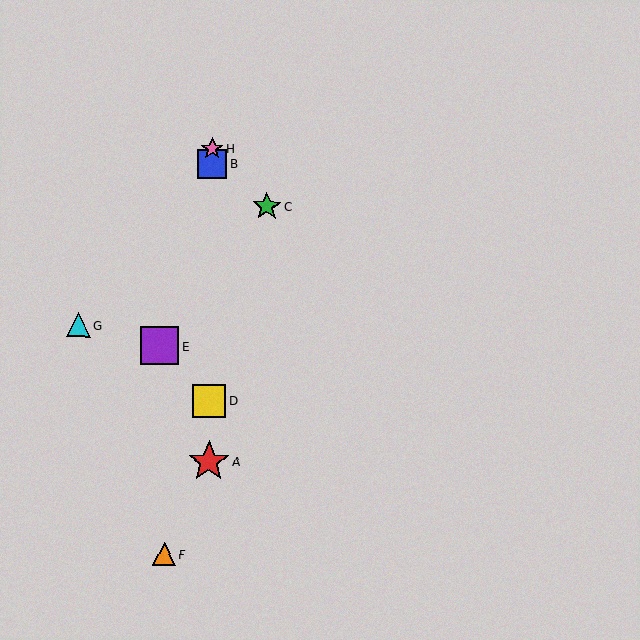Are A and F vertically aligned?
No, A is at x≈209 and F is at x≈164.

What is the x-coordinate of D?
Object D is at x≈209.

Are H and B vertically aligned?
Yes, both are at x≈212.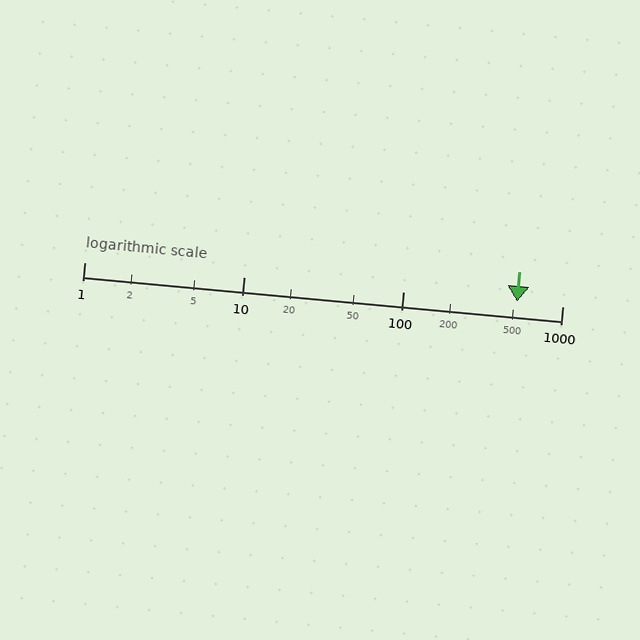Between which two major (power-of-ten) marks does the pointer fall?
The pointer is between 100 and 1000.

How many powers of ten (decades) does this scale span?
The scale spans 3 decades, from 1 to 1000.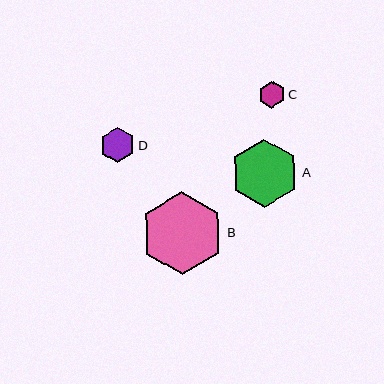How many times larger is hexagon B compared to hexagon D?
Hexagon B is approximately 2.3 times the size of hexagon D.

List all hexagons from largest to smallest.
From largest to smallest: B, A, D, C.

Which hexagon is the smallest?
Hexagon C is the smallest with a size of approximately 27 pixels.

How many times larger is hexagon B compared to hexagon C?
Hexagon B is approximately 3.1 times the size of hexagon C.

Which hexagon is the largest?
Hexagon B is the largest with a size of approximately 83 pixels.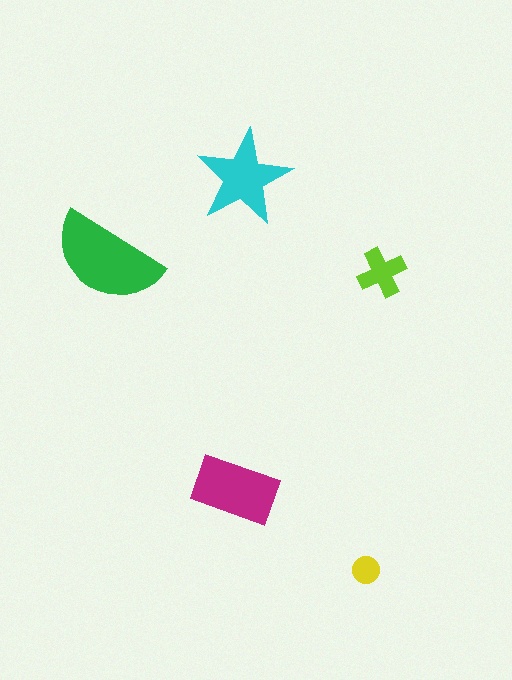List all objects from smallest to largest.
The yellow circle, the lime cross, the cyan star, the magenta rectangle, the green semicircle.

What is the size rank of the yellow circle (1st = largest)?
5th.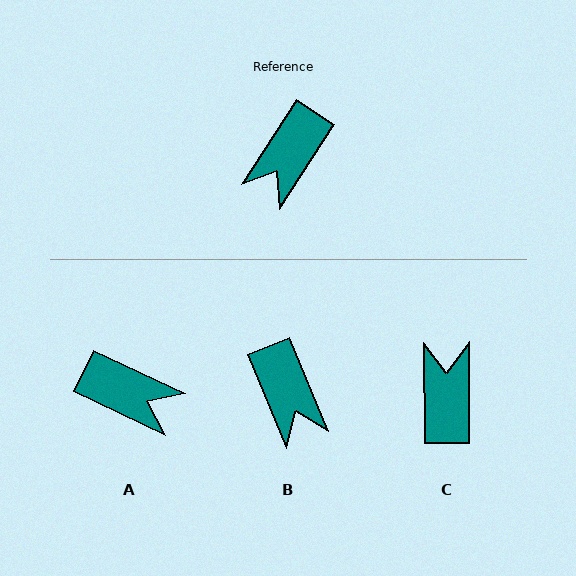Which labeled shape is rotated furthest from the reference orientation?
C, about 147 degrees away.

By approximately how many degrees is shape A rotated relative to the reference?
Approximately 98 degrees counter-clockwise.